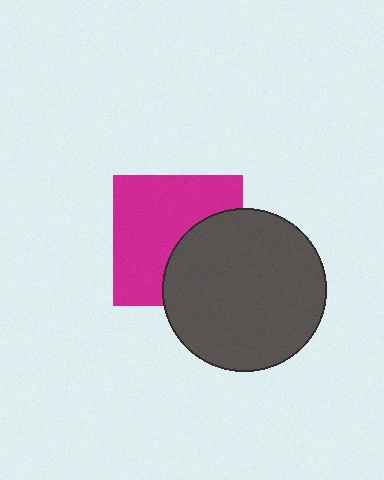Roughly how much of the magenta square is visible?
About half of it is visible (roughly 62%).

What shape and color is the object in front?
The object in front is a dark gray circle.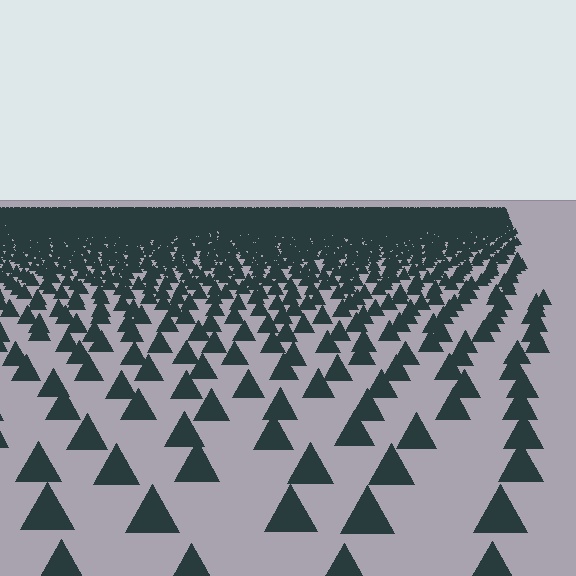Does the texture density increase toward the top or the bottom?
Density increases toward the top.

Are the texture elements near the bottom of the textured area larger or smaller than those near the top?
Larger. Near the bottom, elements are closer to the viewer and appear at a bigger on-screen size.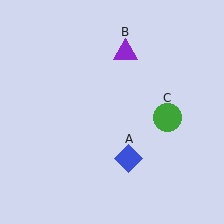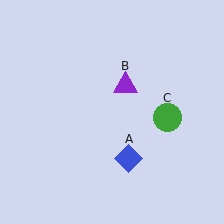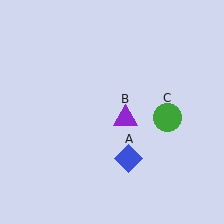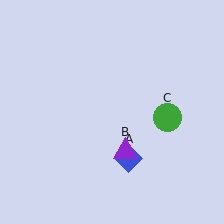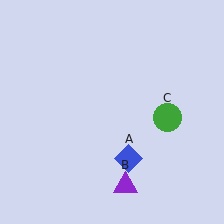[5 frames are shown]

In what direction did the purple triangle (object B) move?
The purple triangle (object B) moved down.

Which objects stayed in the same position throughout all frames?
Blue diamond (object A) and green circle (object C) remained stationary.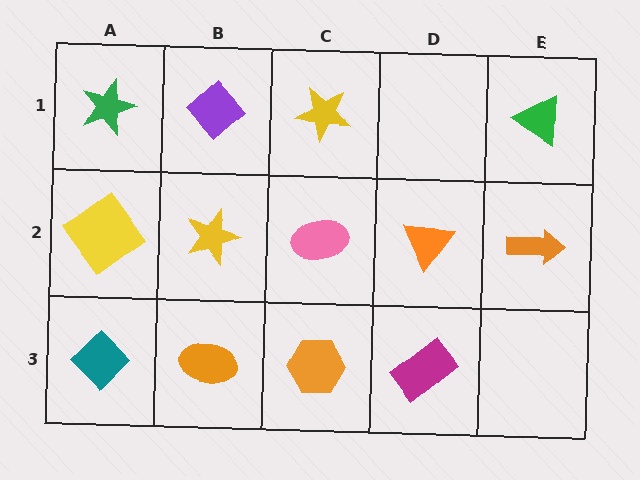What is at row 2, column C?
A pink ellipse.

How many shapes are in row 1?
4 shapes.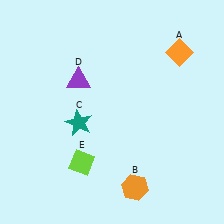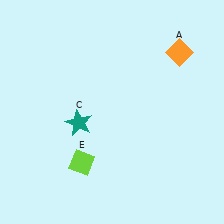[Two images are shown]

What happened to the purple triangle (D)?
The purple triangle (D) was removed in Image 2. It was in the top-left area of Image 1.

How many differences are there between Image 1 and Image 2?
There are 2 differences between the two images.